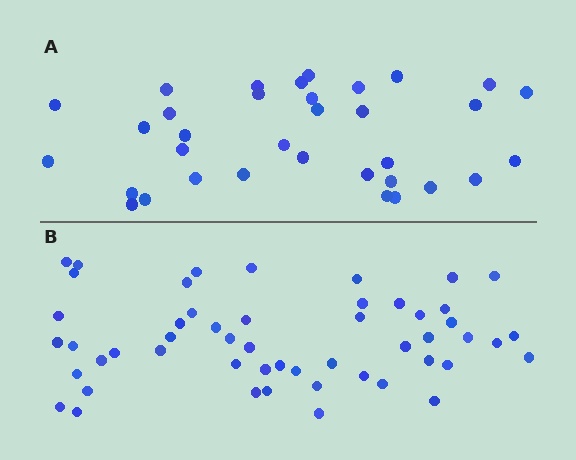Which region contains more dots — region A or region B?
Region B (the bottom region) has more dots.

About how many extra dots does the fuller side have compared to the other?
Region B has approximately 20 more dots than region A.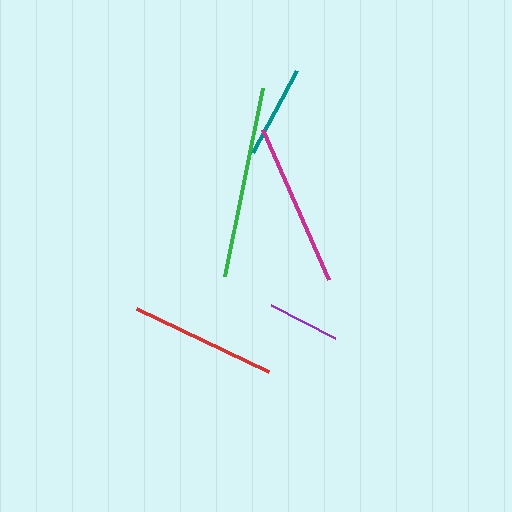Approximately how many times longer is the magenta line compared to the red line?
The magenta line is approximately 1.1 times the length of the red line.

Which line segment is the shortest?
The purple line is the shortest at approximately 72 pixels.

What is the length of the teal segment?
The teal segment is approximately 93 pixels long.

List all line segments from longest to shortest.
From longest to shortest: green, magenta, red, teal, purple.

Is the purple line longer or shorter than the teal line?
The teal line is longer than the purple line.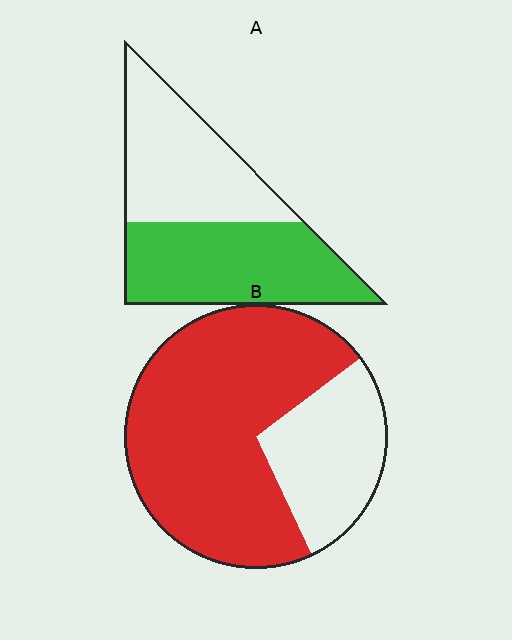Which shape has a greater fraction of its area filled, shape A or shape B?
Shape B.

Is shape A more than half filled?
Roughly half.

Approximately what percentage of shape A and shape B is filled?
A is approximately 55% and B is approximately 70%.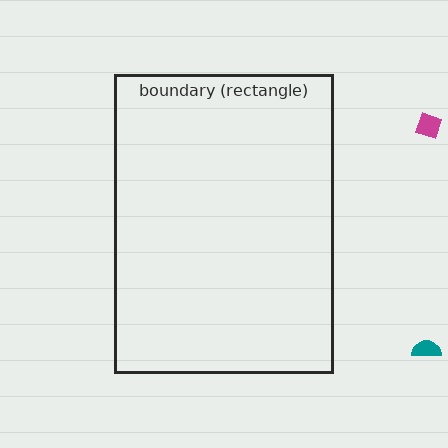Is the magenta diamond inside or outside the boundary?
Outside.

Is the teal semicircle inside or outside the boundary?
Outside.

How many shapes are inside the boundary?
0 inside, 2 outside.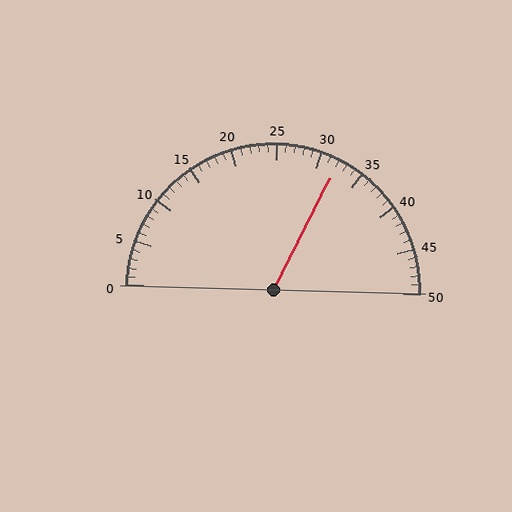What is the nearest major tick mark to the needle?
The nearest major tick mark is 30.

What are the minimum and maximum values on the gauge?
The gauge ranges from 0 to 50.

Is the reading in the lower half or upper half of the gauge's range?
The reading is in the upper half of the range (0 to 50).